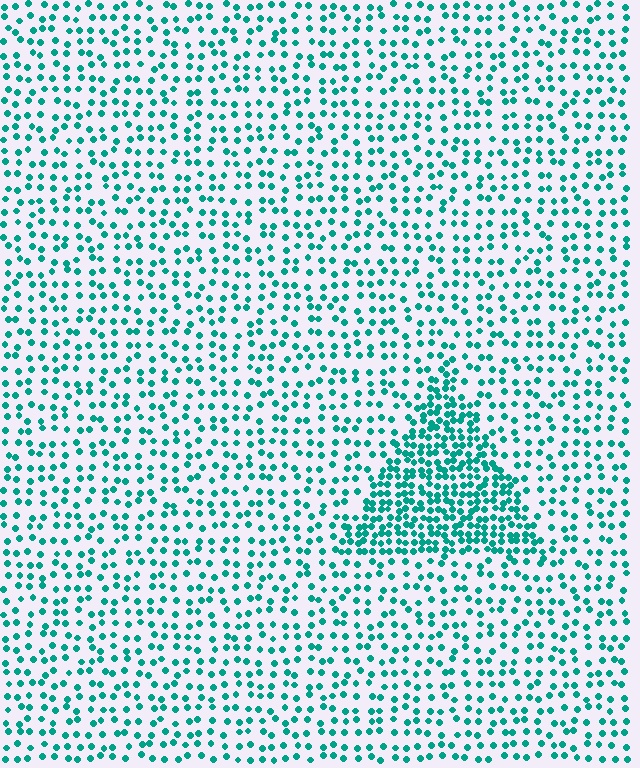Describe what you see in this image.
The image contains small teal elements arranged at two different densities. A triangle-shaped region is visible where the elements are more densely packed than the surrounding area.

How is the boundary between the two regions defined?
The boundary is defined by a change in element density (approximately 2.3x ratio). All elements are the same color, size, and shape.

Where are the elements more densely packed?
The elements are more densely packed inside the triangle boundary.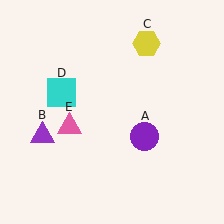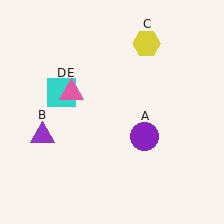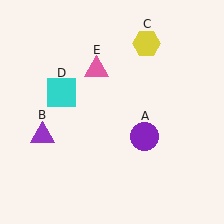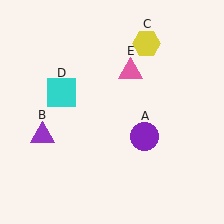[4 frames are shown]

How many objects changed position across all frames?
1 object changed position: pink triangle (object E).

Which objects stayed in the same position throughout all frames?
Purple circle (object A) and purple triangle (object B) and yellow hexagon (object C) and cyan square (object D) remained stationary.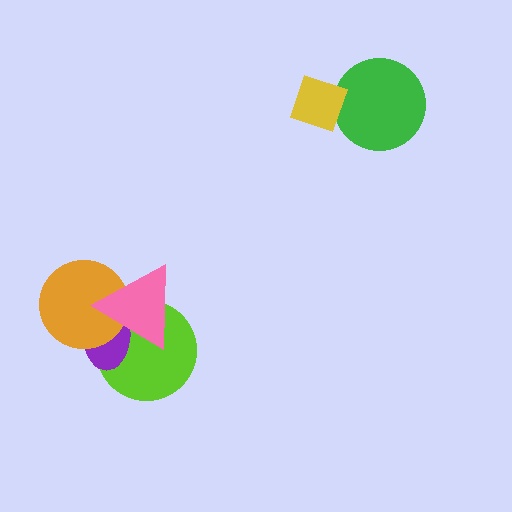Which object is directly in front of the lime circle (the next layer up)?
The purple ellipse is directly in front of the lime circle.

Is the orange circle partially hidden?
Yes, it is partially covered by another shape.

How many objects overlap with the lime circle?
3 objects overlap with the lime circle.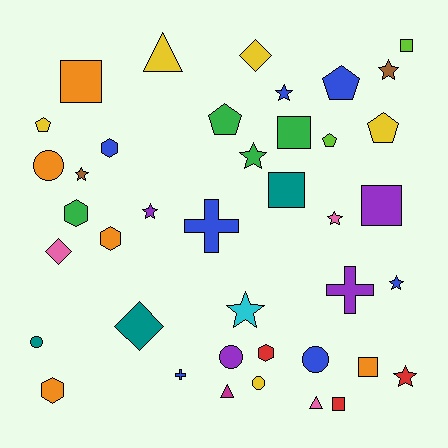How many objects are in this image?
There are 40 objects.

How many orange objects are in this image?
There are 5 orange objects.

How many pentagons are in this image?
There are 5 pentagons.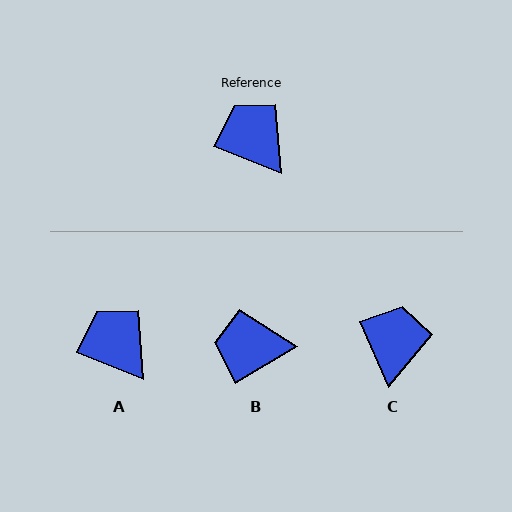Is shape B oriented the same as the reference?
No, it is off by about 53 degrees.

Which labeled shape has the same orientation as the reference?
A.